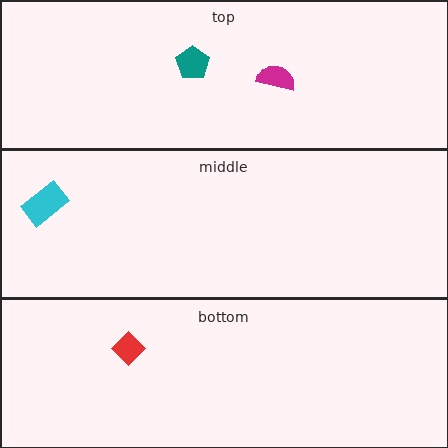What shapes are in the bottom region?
The red diamond.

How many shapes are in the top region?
2.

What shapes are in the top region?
The teal pentagon, the magenta semicircle.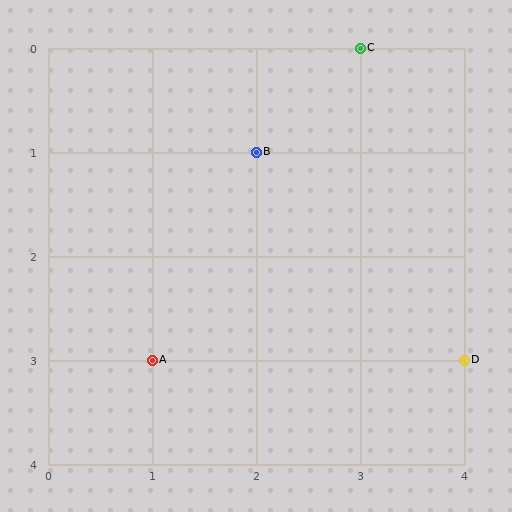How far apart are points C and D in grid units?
Points C and D are 1 column and 3 rows apart (about 3.2 grid units diagonally).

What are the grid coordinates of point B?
Point B is at grid coordinates (2, 1).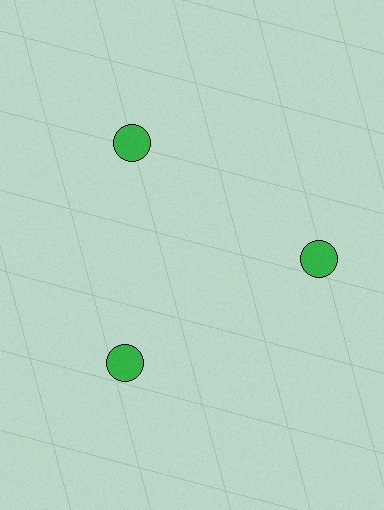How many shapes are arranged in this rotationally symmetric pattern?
There are 3 shapes, arranged in 3 groups of 1.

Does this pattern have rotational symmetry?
Yes, this pattern has 3-fold rotational symmetry. It looks the same after rotating 120 degrees around the center.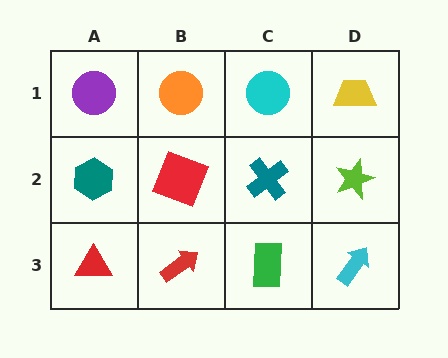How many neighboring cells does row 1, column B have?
3.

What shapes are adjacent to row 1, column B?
A red square (row 2, column B), a purple circle (row 1, column A), a cyan circle (row 1, column C).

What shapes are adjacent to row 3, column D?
A lime star (row 2, column D), a green rectangle (row 3, column C).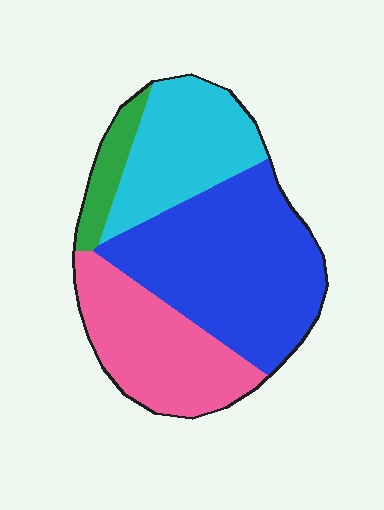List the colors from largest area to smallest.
From largest to smallest: blue, pink, cyan, green.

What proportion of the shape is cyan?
Cyan takes up about one quarter (1/4) of the shape.